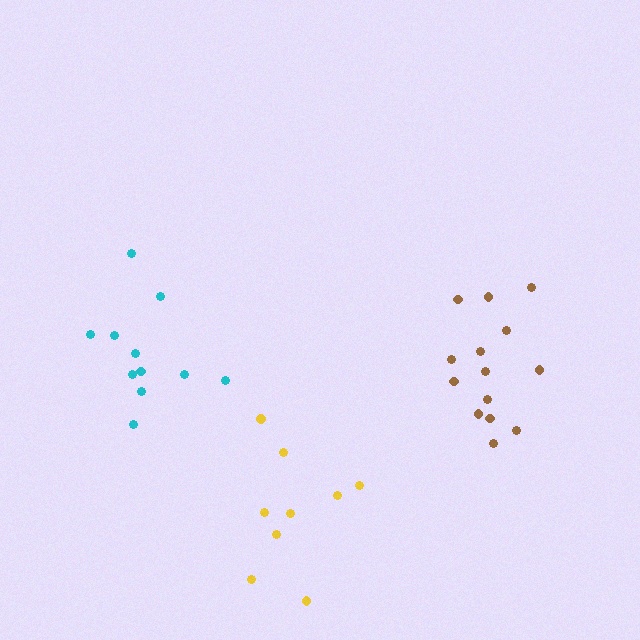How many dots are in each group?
Group 1: 11 dots, Group 2: 9 dots, Group 3: 14 dots (34 total).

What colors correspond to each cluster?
The clusters are colored: cyan, yellow, brown.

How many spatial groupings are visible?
There are 3 spatial groupings.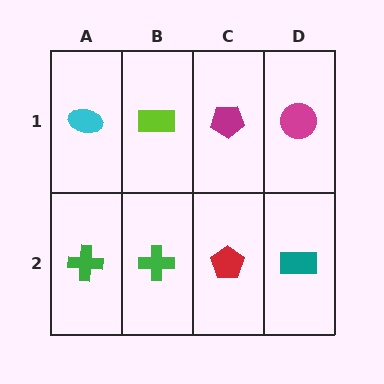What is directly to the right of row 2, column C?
A teal rectangle.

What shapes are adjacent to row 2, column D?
A magenta circle (row 1, column D), a red pentagon (row 2, column C).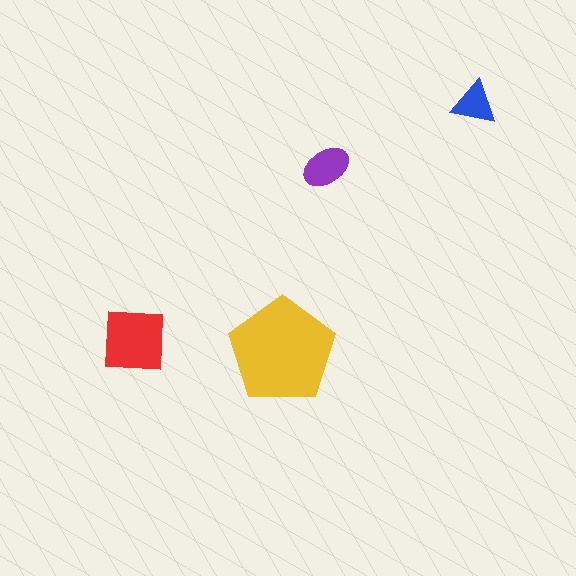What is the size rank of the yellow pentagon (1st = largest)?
1st.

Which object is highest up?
The blue triangle is topmost.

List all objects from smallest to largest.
The blue triangle, the purple ellipse, the red square, the yellow pentagon.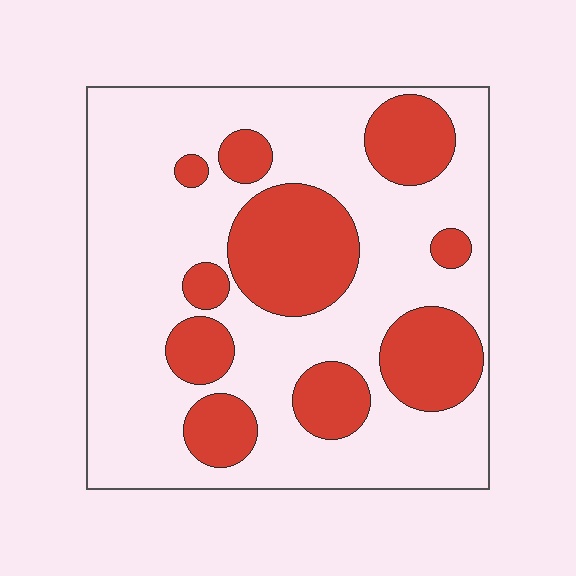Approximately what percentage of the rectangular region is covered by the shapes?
Approximately 30%.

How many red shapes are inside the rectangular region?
10.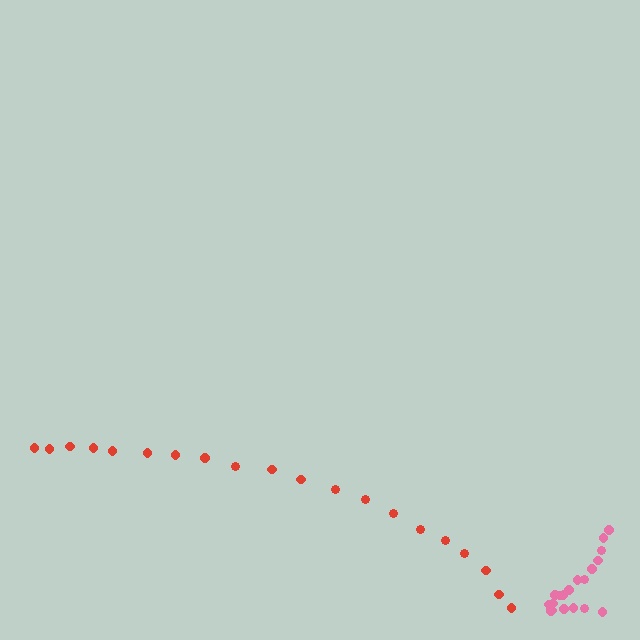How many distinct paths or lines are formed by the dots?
There are 2 distinct paths.